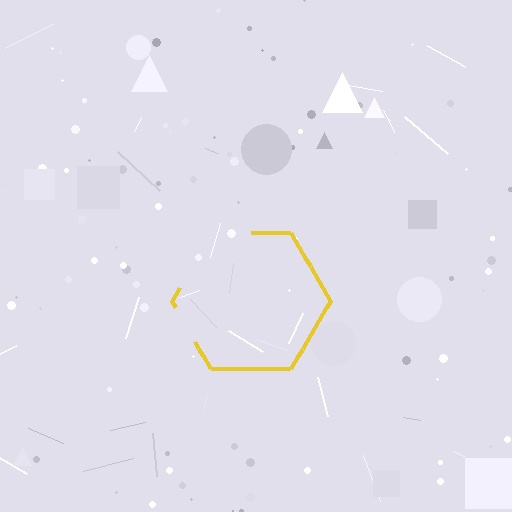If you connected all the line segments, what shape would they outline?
They would outline a hexagon.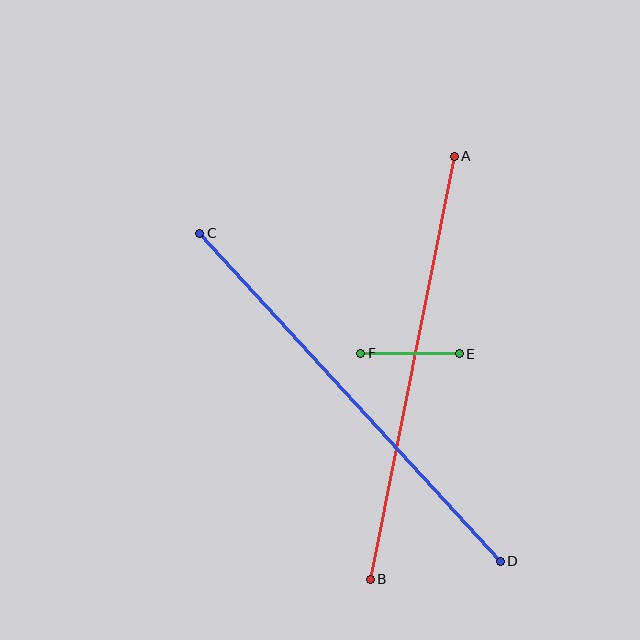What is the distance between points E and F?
The distance is approximately 98 pixels.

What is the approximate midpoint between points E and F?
The midpoint is at approximately (410, 354) pixels.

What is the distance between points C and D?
The distance is approximately 445 pixels.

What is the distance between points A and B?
The distance is approximately 431 pixels.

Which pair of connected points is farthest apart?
Points C and D are farthest apart.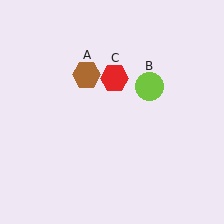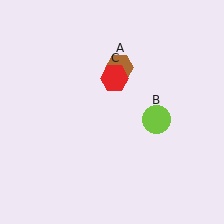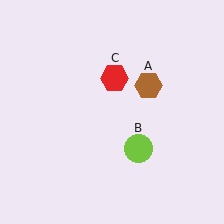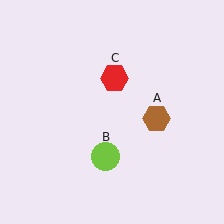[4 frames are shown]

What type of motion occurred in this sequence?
The brown hexagon (object A), lime circle (object B) rotated clockwise around the center of the scene.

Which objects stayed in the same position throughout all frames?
Red hexagon (object C) remained stationary.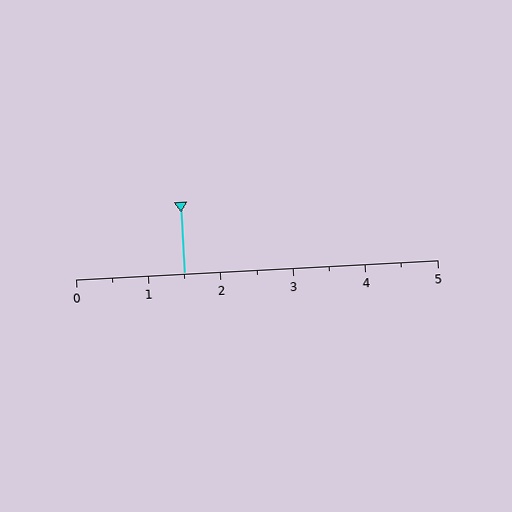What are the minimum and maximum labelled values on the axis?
The axis runs from 0 to 5.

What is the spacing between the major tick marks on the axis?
The major ticks are spaced 1 apart.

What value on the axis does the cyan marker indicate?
The marker indicates approximately 1.5.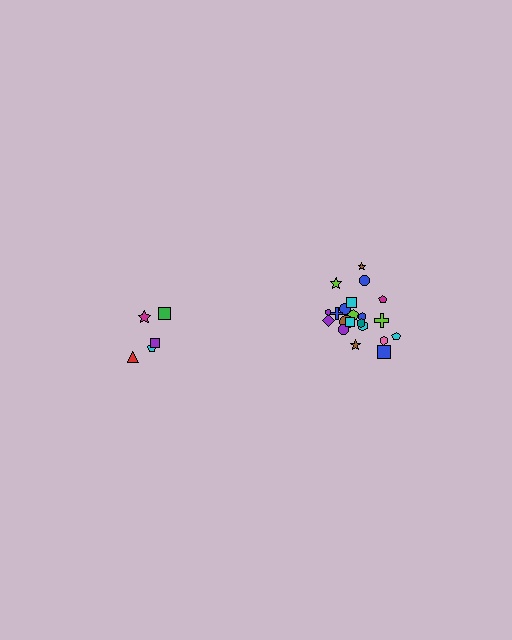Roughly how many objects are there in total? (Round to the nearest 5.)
Roughly 25 objects in total.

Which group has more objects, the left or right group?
The right group.